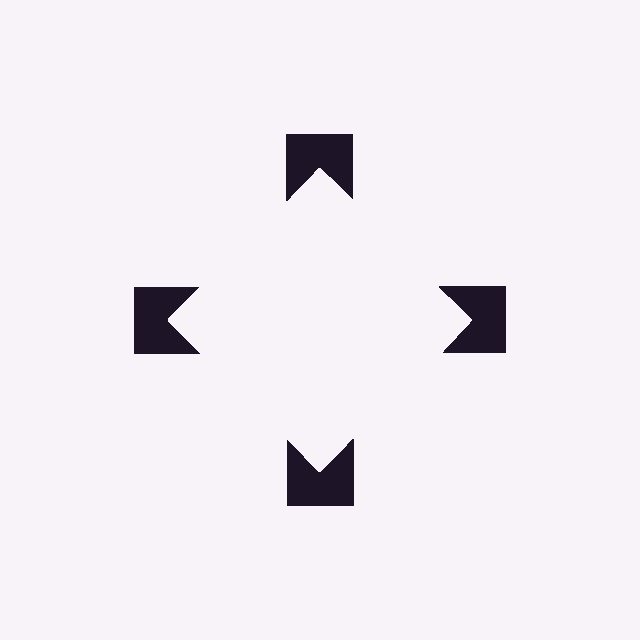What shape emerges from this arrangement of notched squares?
An illusory square — its edges are inferred from the aligned wedge cuts in the notched squares, not physically drawn.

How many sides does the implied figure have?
4 sides.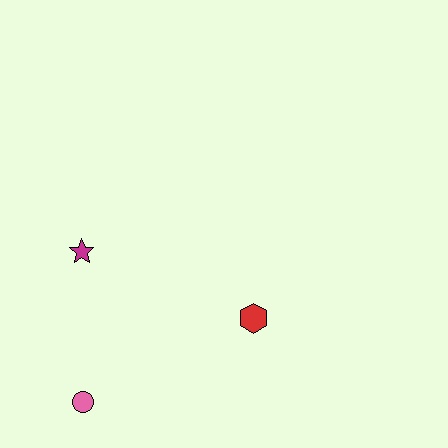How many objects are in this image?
There are 3 objects.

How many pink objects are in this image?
There is 1 pink object.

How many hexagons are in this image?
There is 1 hexagon.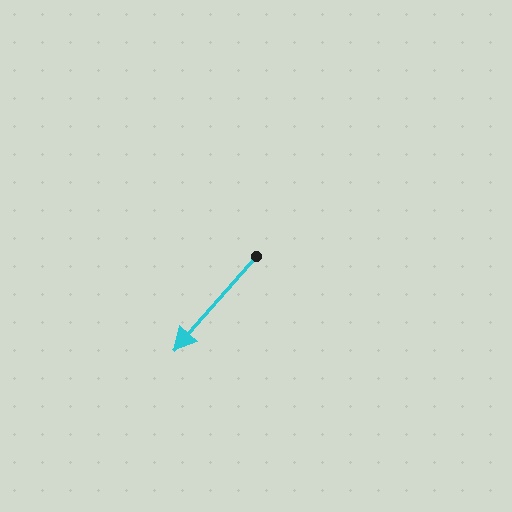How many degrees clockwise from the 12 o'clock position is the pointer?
Approximately 221 degrees.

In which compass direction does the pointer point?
Southwest.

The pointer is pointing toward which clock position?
Roughly 7 o'clock.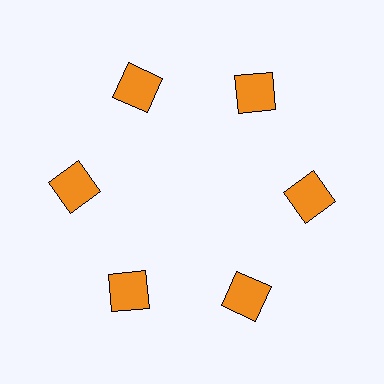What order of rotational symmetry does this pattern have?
This pattern has 6-fold rotational symmetry.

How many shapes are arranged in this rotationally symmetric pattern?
There are 6 shapes, arranged in 6 groups of 1.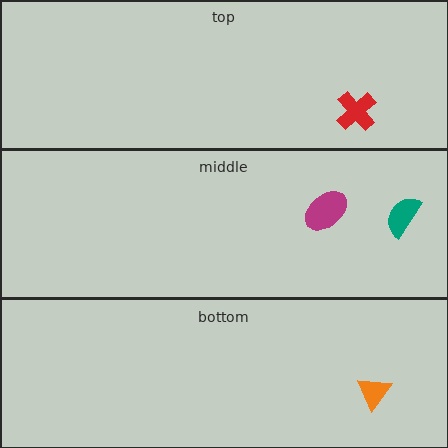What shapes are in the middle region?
The magenta ellipse, the teal semicircle.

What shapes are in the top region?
The red cross.